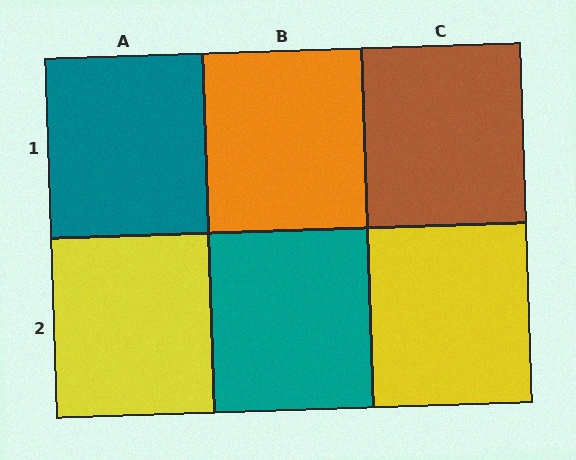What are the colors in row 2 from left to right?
Yellow, teal, yellow.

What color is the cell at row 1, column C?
Brown.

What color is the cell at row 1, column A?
Teal.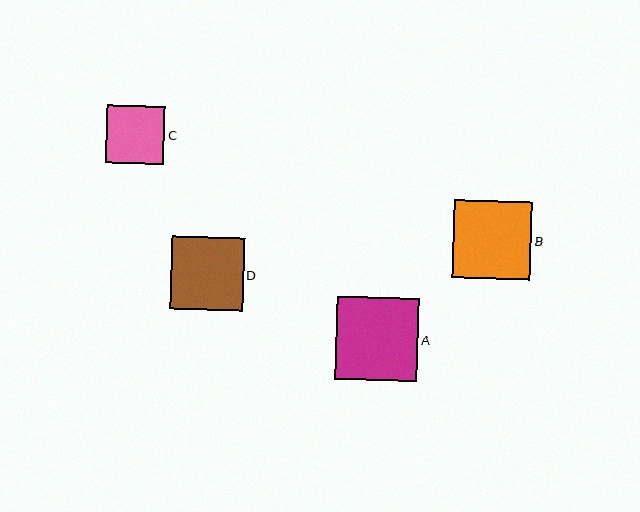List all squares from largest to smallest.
From largest to smallest: A, B, D, C.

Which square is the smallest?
Square C is the smallest with a size of approximately 58 pixels.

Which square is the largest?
Square A is the largest with a size of approximately 83 pixels.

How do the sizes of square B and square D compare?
Square B and square D are approximately the same size.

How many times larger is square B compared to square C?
Square B is approximately 1.4 times the size of square C.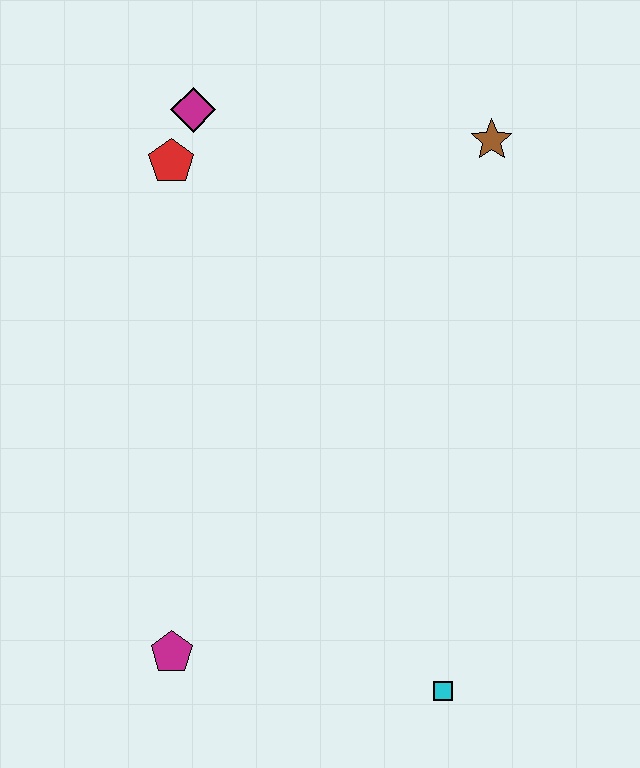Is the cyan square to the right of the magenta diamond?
Yes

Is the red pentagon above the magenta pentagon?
Yes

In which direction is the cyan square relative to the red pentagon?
The cyan square is below the red pentagon.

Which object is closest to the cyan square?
The magenta pentagon is closest to the cyan square.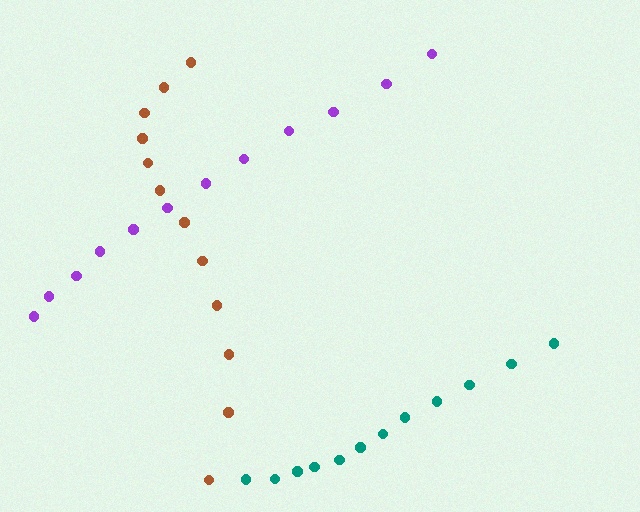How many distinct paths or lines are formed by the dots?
There are 3 distinct paths.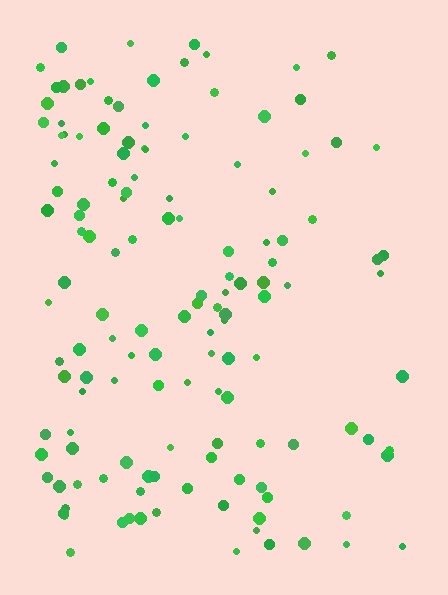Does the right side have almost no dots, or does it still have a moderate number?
Still a moderate number, just noticeably fewer than the left.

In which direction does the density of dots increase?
From right to left, with the left side densest.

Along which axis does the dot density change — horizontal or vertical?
Horizontal.